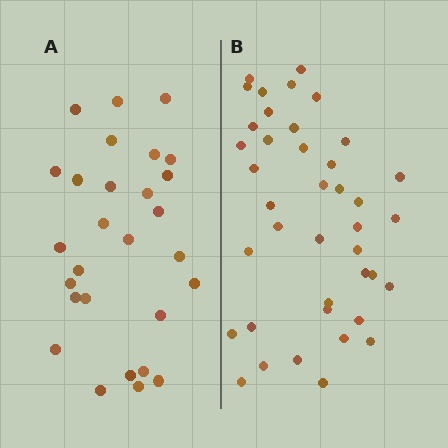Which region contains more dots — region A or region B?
Region B (the right region) has more dots.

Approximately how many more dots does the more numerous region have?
Region B has roughly 12 or so more dots than region A.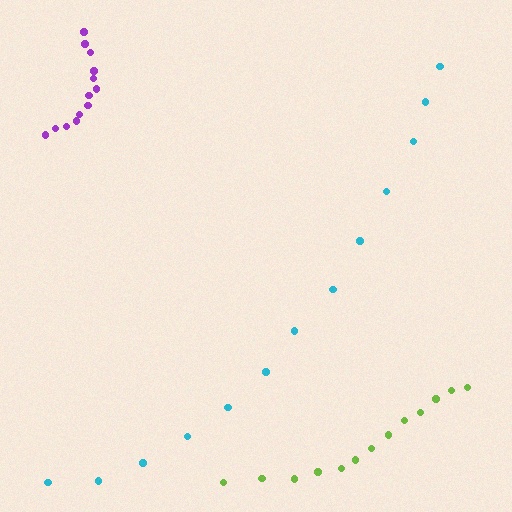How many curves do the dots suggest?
There are 3 distinct paths.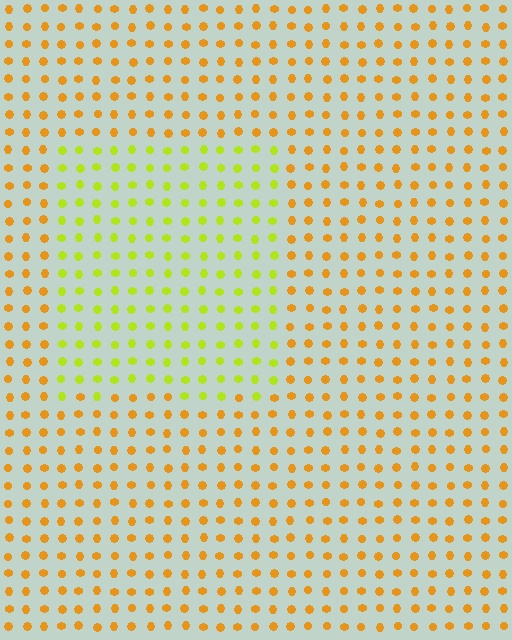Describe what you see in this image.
The image is filled with small orange elements in a uniform arrangement. A rectangle-shaped region is visible where the elements are tinted to a slightly different hue, forming a subtle color boundary.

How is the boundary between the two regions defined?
The boundary is defined purely by a slight shift in hue (about 41 degrees). Spacing, size, and orientation are identical on both sides.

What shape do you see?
I see a rectangle.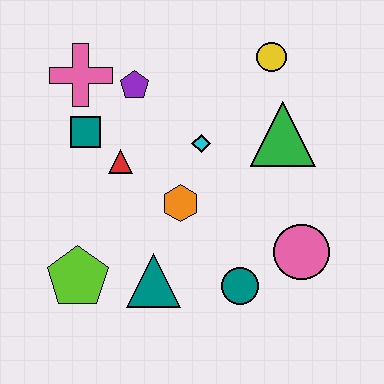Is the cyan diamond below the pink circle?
No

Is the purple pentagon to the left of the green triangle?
Yes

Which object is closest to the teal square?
The red triangle is closest to the teal square.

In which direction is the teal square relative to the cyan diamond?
The teal square is to the left of the cyan diamond.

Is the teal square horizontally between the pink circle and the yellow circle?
No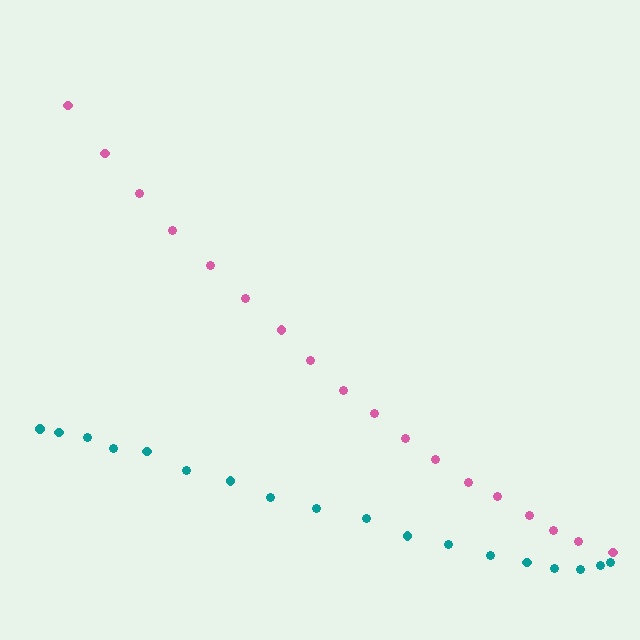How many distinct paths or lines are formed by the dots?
There are 2 distinct paths.